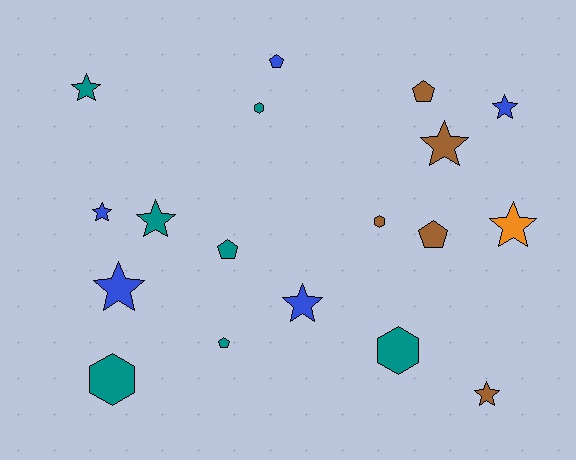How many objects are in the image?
There are 18 objects.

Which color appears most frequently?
Teal, with 7 objects.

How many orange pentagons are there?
There are no orange pentagons.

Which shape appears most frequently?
Star, with 9 objects.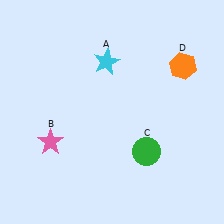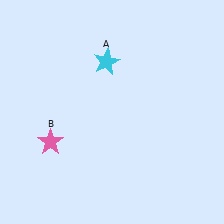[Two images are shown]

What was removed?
The green circle (C), the orange hexagon (D) were removed in Image 2.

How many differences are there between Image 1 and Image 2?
There are 2 differences between the two images.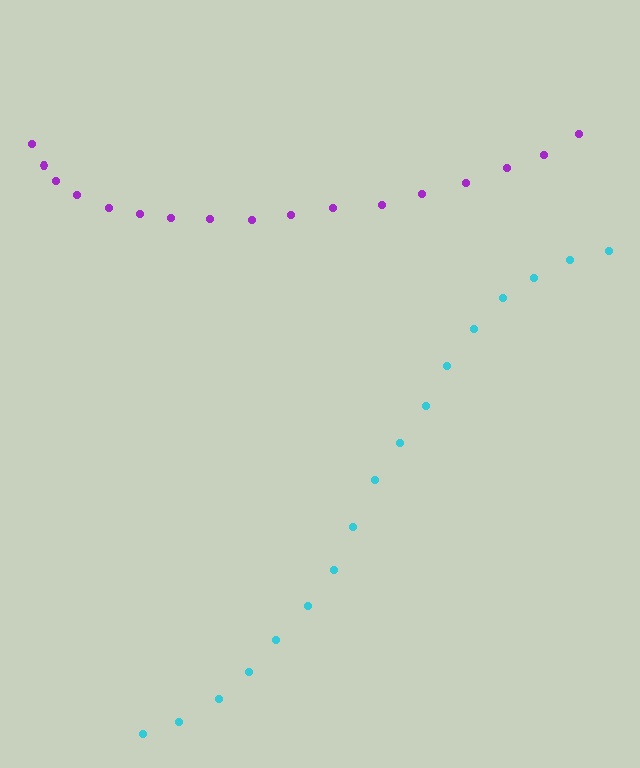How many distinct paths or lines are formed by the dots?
There are 2 distinct paths.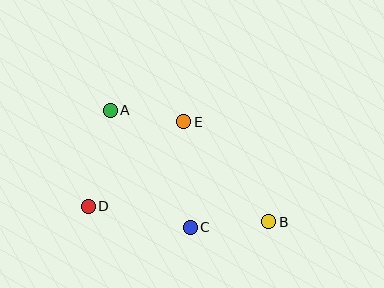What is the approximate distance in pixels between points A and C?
The distance between A and C is approximately 142 pixels.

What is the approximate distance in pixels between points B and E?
The distance between B and E is approximately 131 pixels.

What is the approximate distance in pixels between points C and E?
The distance between C and E is approximately 106 pixels.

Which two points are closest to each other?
Points A and E are closest to each other.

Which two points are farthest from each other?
Points A and B are farthest from each other.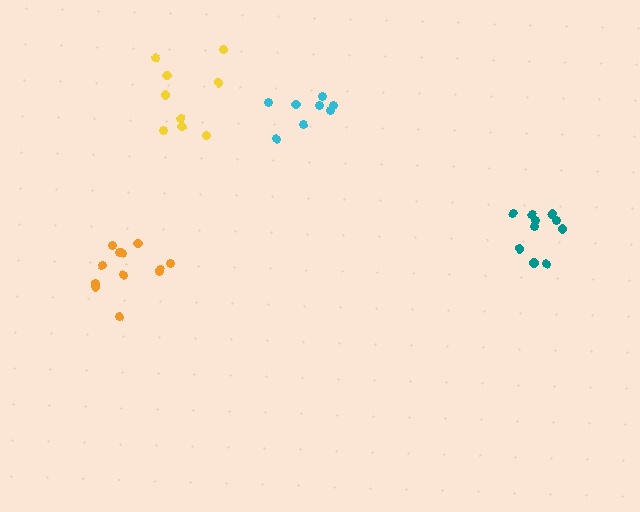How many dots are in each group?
Group 1: 8 dots, Group 2: 9 dots, Group 3: 10 dots, Group 4: 12 dots (39 total).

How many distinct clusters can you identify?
There are 4 distinct clusters.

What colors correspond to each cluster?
The clusters are colored: cyan, yellow, teal, orange.